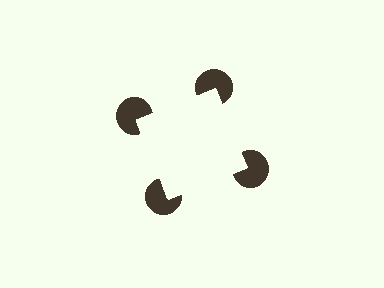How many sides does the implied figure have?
4 sides.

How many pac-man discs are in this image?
There are 4 — one at each vertex of the illusory square.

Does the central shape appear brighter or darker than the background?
It typically appears slightly brighter than the background, even though no actual brightness change is drawn.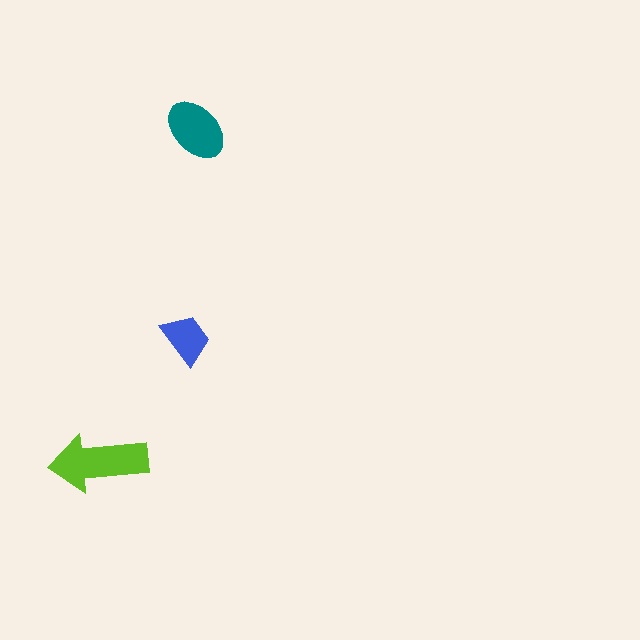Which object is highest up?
The teal ellipse is topmost.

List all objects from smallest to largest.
The blue trapezoid, the teal ellipse, the lime arrow.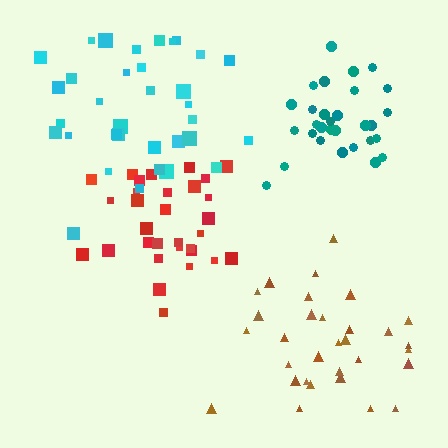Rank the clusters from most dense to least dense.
teal, red, cyan, brown.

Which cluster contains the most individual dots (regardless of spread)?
Cyan (34).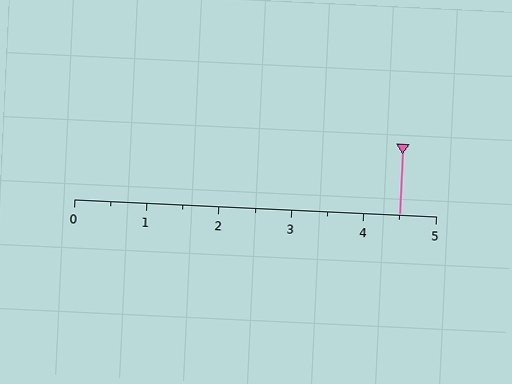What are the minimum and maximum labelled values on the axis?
The axis runs from 0 to 5.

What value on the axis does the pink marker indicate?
The marker indicates approximately 4.5.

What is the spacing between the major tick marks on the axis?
The major ticks are spaced 1 apart.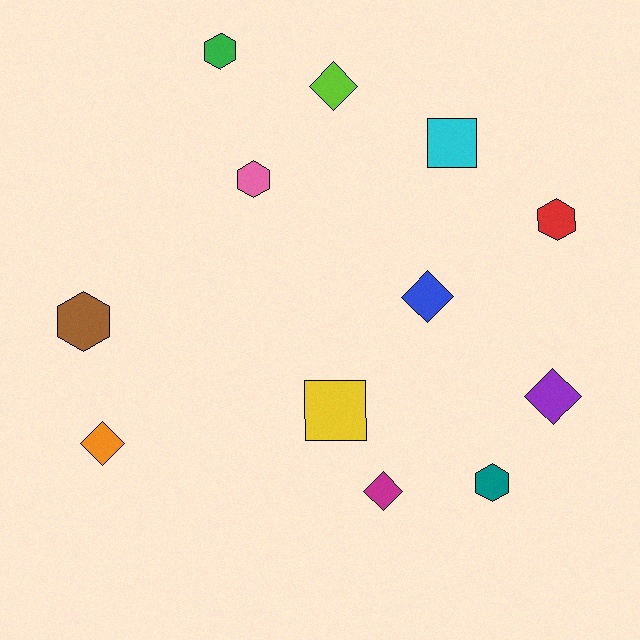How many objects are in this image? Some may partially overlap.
There are 12 objects.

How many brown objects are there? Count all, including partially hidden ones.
There is 1 brown object.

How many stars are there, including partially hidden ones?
There are no stars.